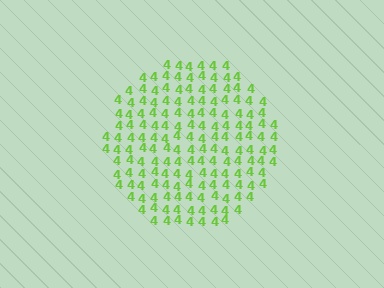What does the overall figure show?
The overall figure shows a circle.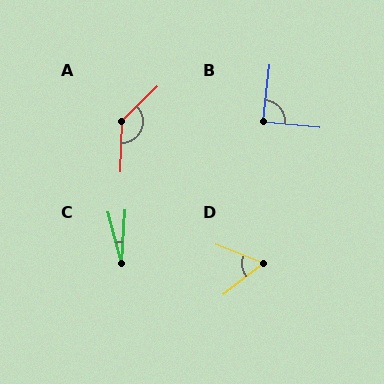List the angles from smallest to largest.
C (18°), D (59°), B (89°), A (136°).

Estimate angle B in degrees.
Approximately 89 degrees.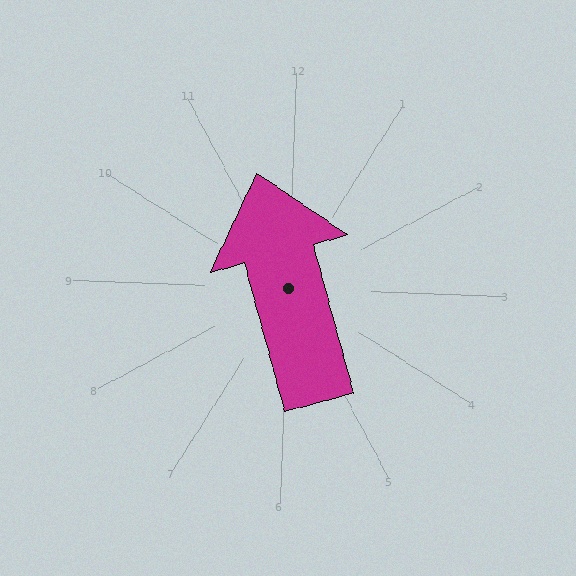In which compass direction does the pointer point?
North.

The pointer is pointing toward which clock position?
Roughly 11 o'clock.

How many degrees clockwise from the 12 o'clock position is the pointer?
Approximately 343 degrees.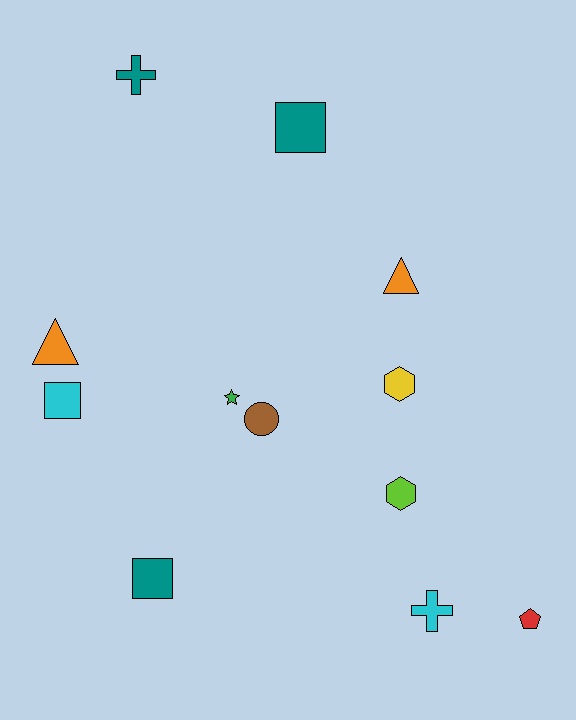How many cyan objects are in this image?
There are 2 cyan objects.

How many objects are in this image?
There are 12 objects.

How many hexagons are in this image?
There are 2 hexagons.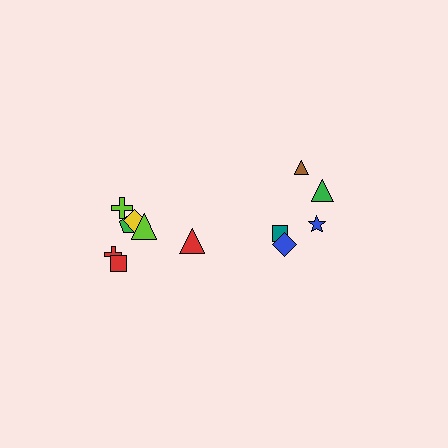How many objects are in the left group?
There are 7 objects.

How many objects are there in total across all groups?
There are 12 objects.